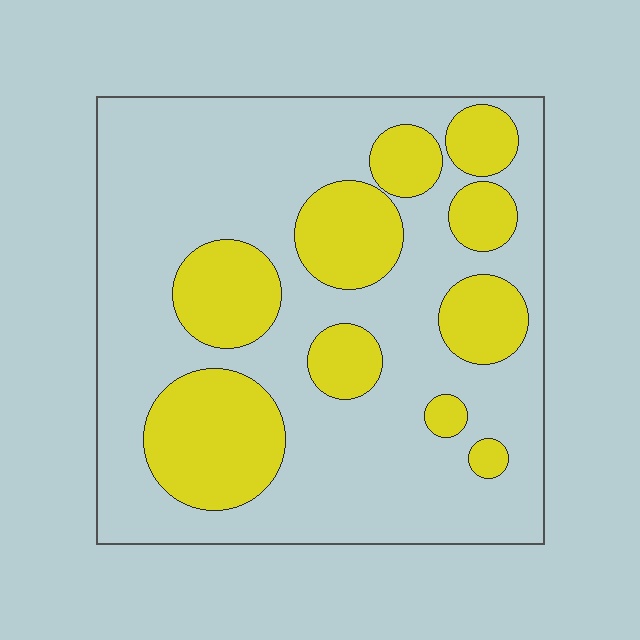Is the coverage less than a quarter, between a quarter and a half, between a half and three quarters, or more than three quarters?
Between a quarter and a half.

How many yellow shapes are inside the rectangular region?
10.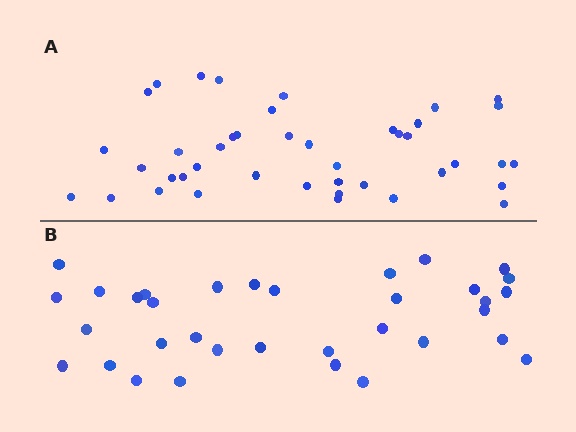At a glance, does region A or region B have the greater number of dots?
Region A (the top region) has more dots.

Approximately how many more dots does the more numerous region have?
Region A has roughly 8 or so more dots than region B.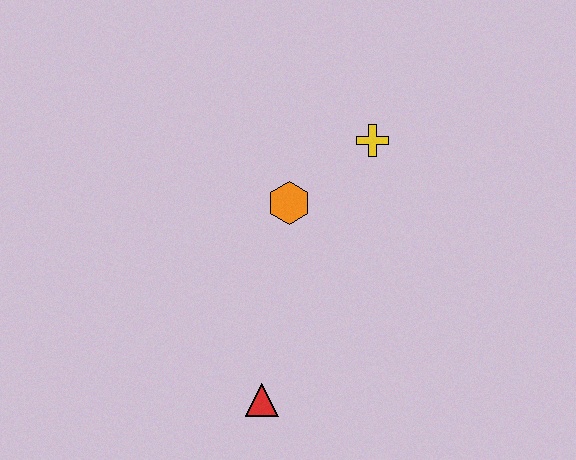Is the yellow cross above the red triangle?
Yes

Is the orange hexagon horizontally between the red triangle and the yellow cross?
Yes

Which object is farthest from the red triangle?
The yellow cross is farthest from the red triangle.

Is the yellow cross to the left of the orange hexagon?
No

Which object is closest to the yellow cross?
The orange hexagon is closest to the yellow cross.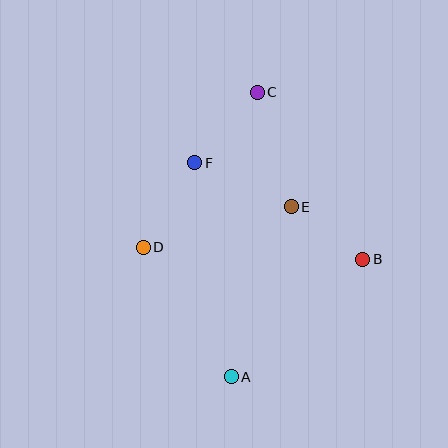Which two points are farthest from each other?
Points A and C are farthest from each other.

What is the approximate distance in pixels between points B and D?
The distance between B and D is approximately 220 pixels.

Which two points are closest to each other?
Points B and E are closest to each other.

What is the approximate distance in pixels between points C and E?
The distance between C and E is approximately 120 pixels.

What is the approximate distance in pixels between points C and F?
The distance between C and F is approximately 94 pixels.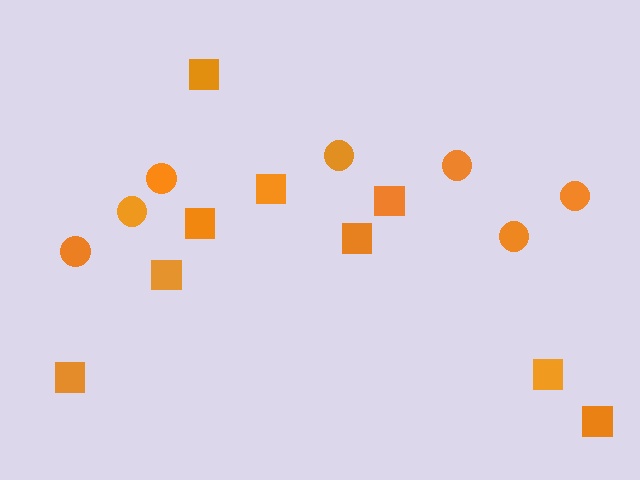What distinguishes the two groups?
There are 2 groups: one group of circles (7) and one group of squares (9).